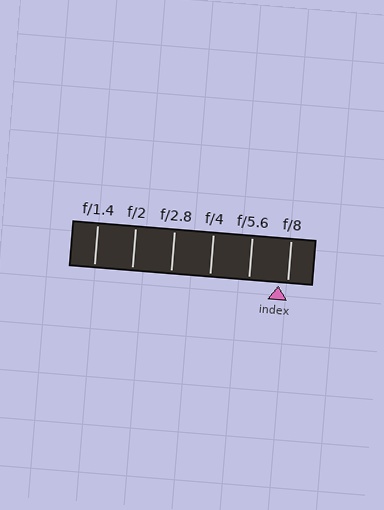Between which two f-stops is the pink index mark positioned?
The index mark is between f/5.6 and f/8.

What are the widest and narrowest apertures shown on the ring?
The widest aperture shown is f/1.4 and the narrowest is f/8.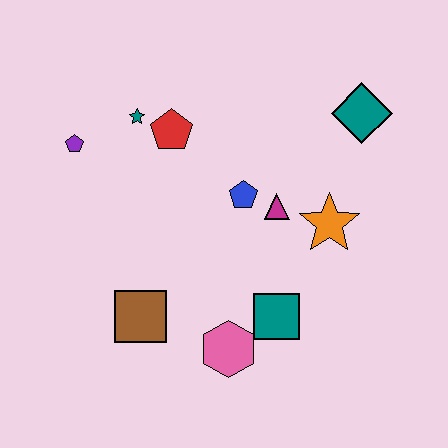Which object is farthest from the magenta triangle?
The purple pentagon is farthest from the magenta triangle.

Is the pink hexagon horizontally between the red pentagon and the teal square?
Yes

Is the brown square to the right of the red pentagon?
No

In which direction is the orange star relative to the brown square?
The orange star is to the right of the brown square.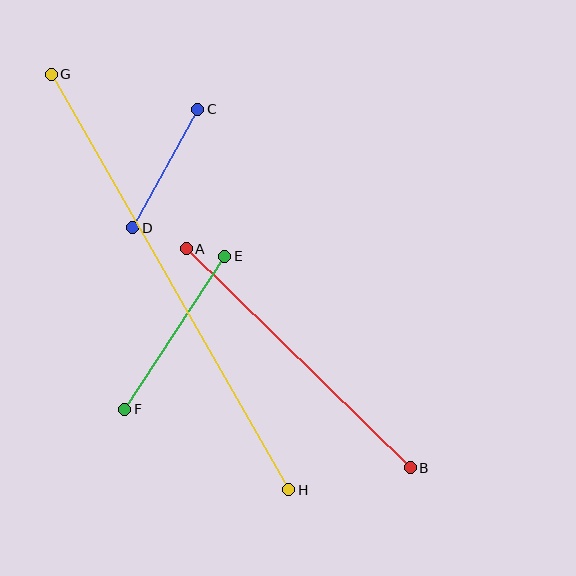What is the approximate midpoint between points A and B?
The midpoint is at approximately (298, 358) pixels.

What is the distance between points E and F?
The distance is approximately 183 pixels.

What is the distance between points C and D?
The distance is approximately 136 pixels.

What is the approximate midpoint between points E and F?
The midpoint is at approximately (175, 333) pixels.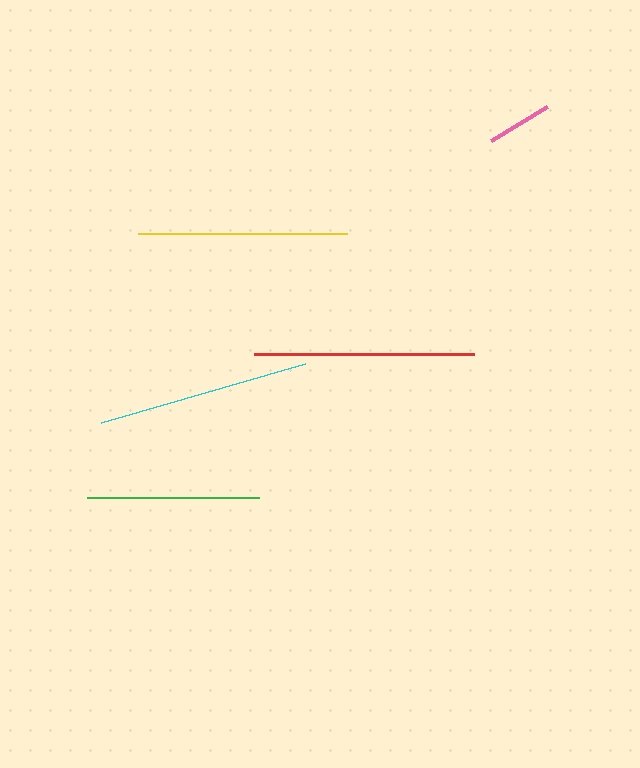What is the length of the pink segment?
The pink segment is approximately 66 pixels long.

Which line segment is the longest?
The red line is the longest at approximately 220 pixels.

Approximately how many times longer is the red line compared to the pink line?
The red line is approximately 3.3 times the length of the pink line.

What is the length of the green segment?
The green segment is approximately 172 pixels long.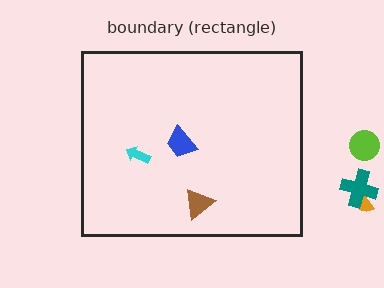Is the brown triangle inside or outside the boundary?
Inside.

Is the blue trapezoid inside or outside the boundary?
Inside.